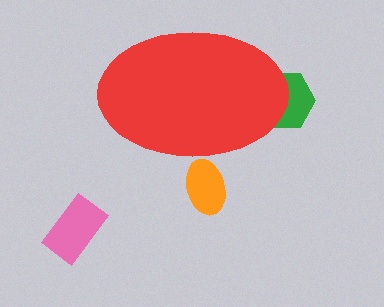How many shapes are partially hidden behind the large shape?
2 shapes are partially hidden.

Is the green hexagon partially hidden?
Yes, the green hexagon is partially hidden behind the red ellipse.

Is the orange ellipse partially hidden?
Yes, the orange ellipse is partially hidden behind the red ellipse.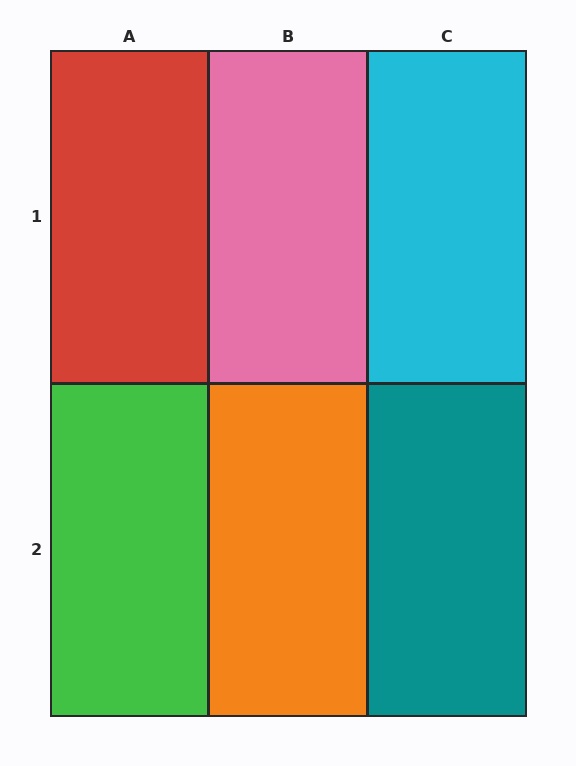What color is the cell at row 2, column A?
Green.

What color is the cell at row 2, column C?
Teal.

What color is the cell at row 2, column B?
Orange.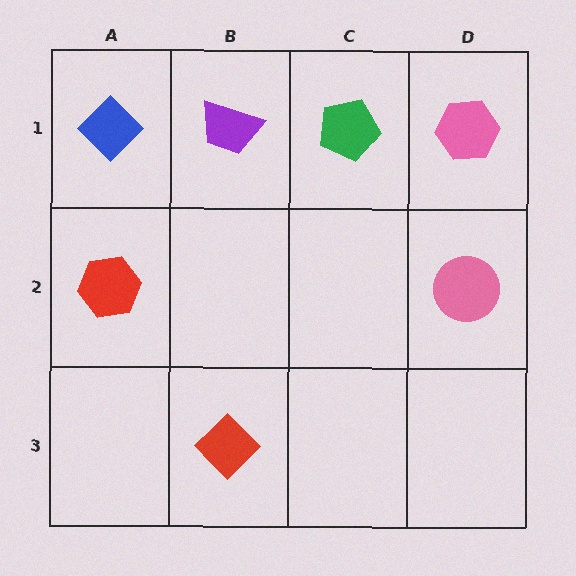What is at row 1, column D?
A pink hexagon.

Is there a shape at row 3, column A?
No, that cell is empty.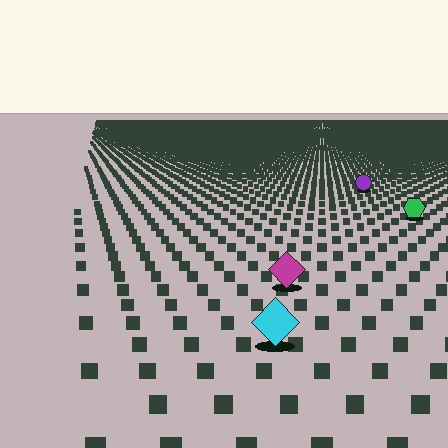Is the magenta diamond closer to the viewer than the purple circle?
Yes. The magenta diamond is closer — you can tell from the texture gradient: the ground texture is coarser near it.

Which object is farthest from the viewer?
The purple circle is farthest from the viewer. It appears smaller and the ground texture around it is denser.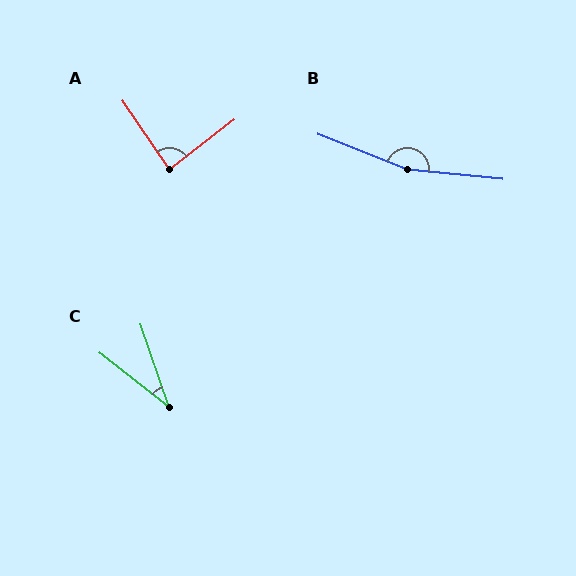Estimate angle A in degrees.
Approximately 87 degrees.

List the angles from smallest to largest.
C (33°), A (87°), B (164°).